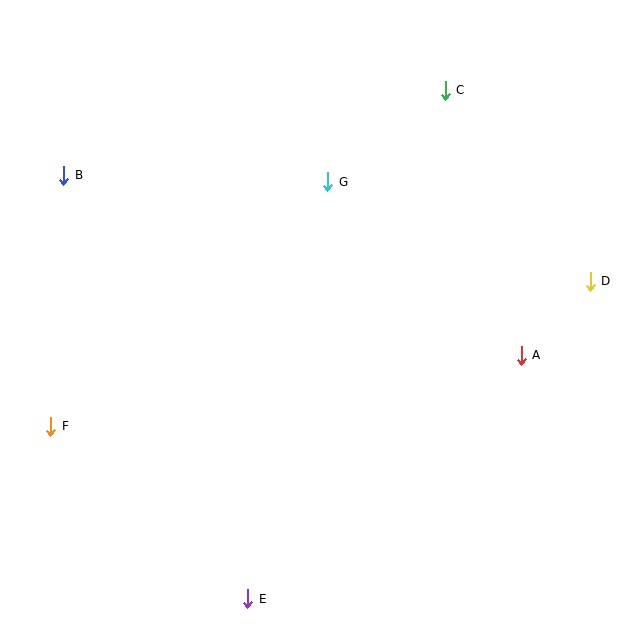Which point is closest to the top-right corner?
Point C is closest to the top-right corner.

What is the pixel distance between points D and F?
The distance between D and F is 559 pixels.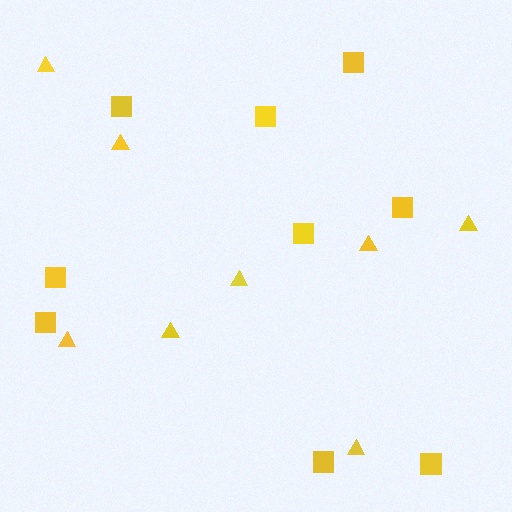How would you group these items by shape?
There are 2 groups: one group of triangles (8) and one group of squares (9).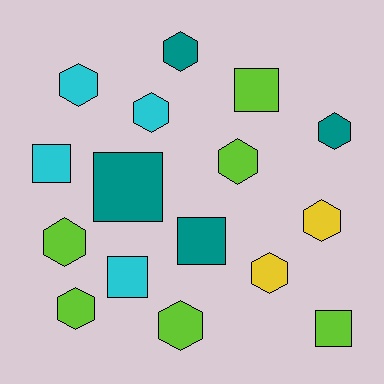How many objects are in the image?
There are 16 objects.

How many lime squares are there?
There are 2 lime squares.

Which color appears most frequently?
Lime, with 6 objects.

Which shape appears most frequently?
Hexagon, with 10 objects.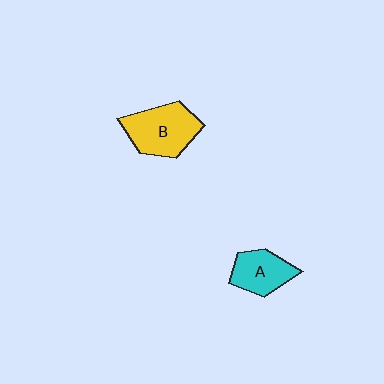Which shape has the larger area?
Shape B (yellow).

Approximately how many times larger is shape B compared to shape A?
Approximately 1.4 times.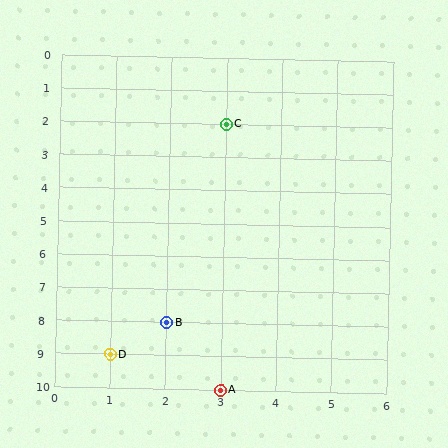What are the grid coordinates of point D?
Point D is at grid coordinates (1, 9).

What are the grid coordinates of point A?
Point A is at grid coordinates (3, 10).